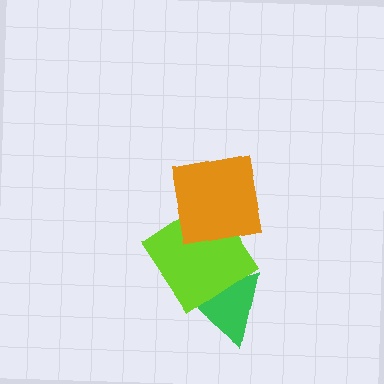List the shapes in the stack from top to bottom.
From top to bottom: the orange square, the lime diamond, the green triangle.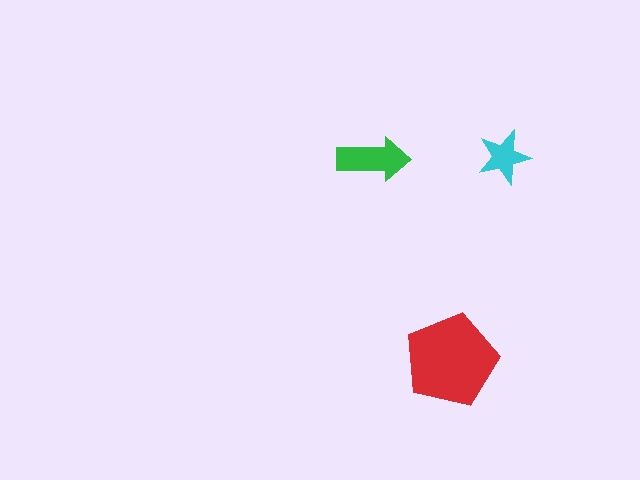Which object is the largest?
The red pentagon.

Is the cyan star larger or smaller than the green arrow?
Smaller.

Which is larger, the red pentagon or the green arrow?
The red pentagon.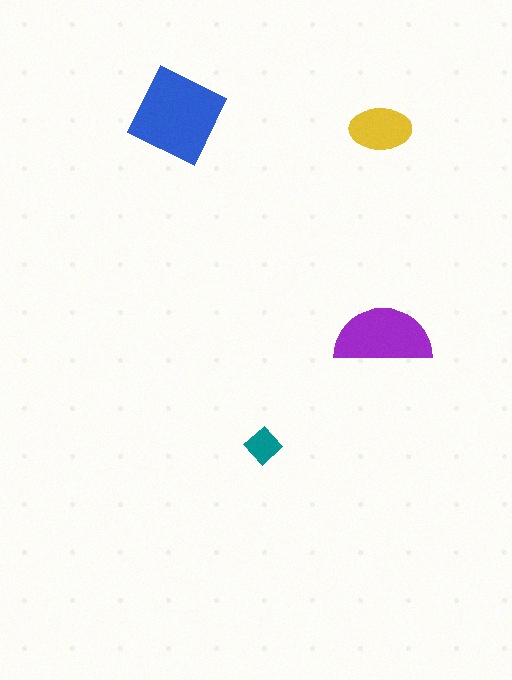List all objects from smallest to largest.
The teal diamond, the yellow ellipse, the purple semicircle, the blue square.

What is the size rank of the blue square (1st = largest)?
1st.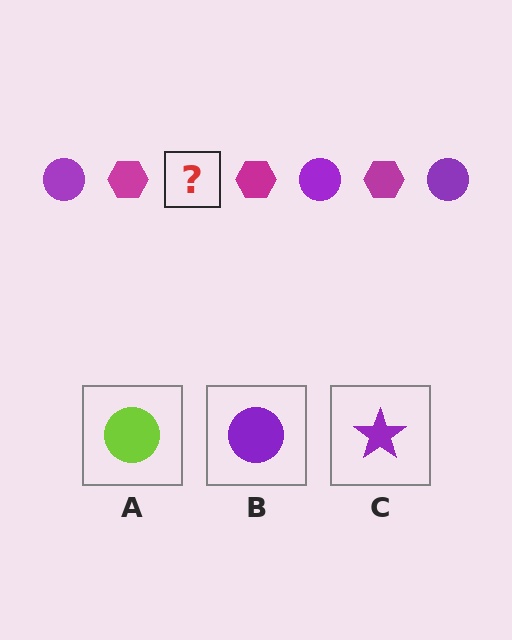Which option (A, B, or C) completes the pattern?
B.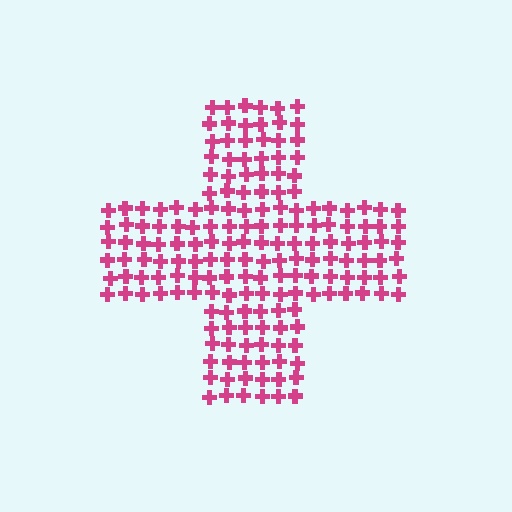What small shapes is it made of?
It is made of small crosses.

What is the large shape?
The large shape is a cross.